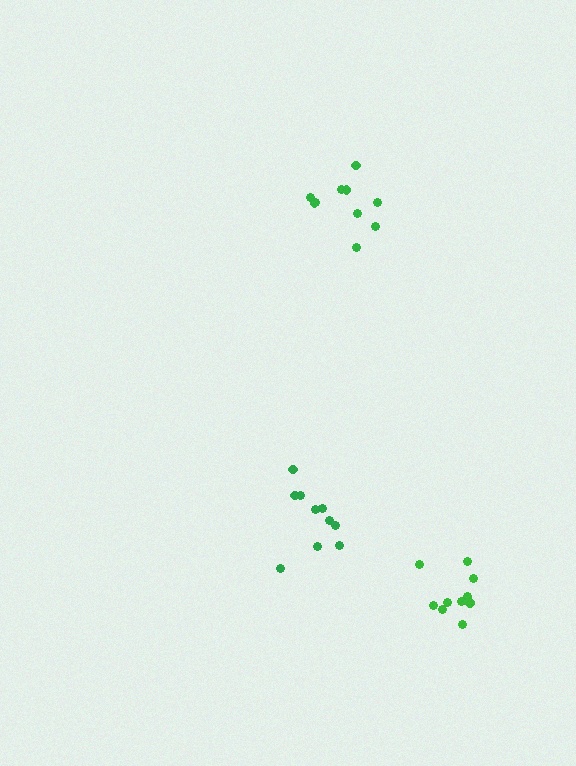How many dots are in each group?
Group 1: 10 dots, Group 2: 10 dots, Group 3: 10 dots (30 total).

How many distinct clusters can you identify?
There are 3 distinct clusters.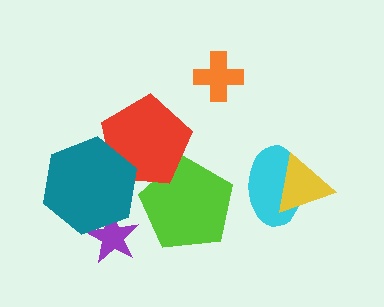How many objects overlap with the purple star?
1 object overlaps with the purple star.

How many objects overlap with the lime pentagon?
1 object overlaps with the lime pentagon.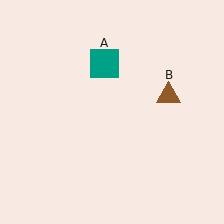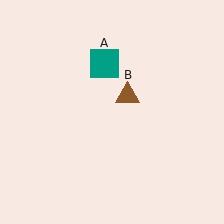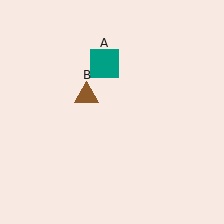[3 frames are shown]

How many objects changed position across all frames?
1 object changed position: brown triangle (object B).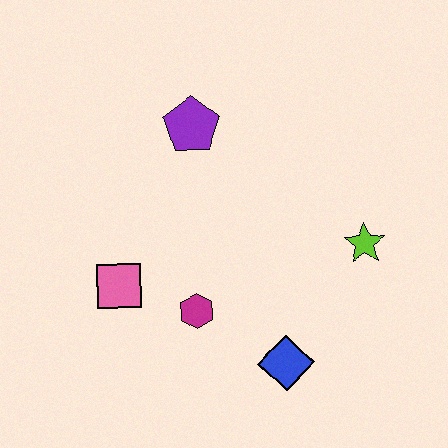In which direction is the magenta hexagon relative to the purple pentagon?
The magenta hexagon is below the purple pentagon.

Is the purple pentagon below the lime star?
No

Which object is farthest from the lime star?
The pink square is farthest from the lime star.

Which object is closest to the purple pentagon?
The pink square is closest to the purple pentagon.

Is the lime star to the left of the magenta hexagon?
No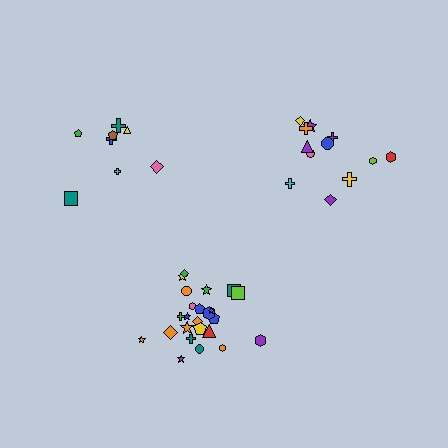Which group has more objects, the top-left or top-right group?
The top-right group.